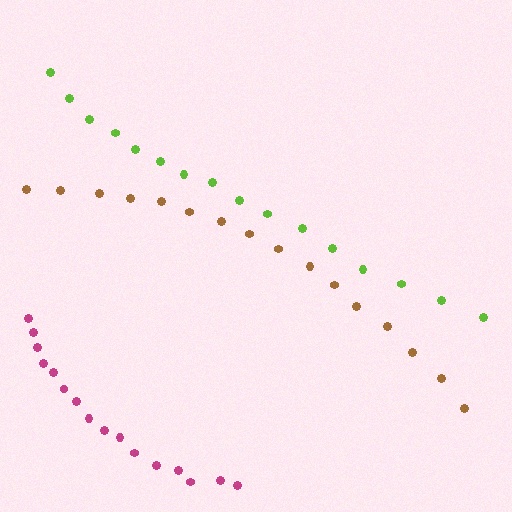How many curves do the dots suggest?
There are 3 distinct paths.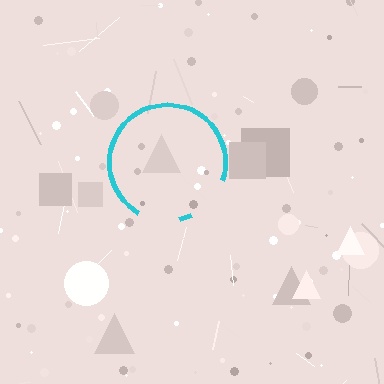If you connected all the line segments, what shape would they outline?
They would outline a circle.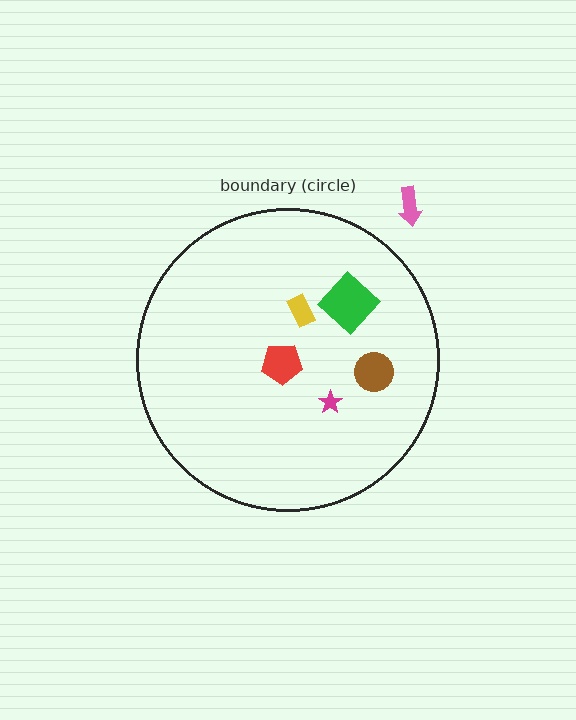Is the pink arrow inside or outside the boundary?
Outside.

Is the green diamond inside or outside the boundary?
Inside.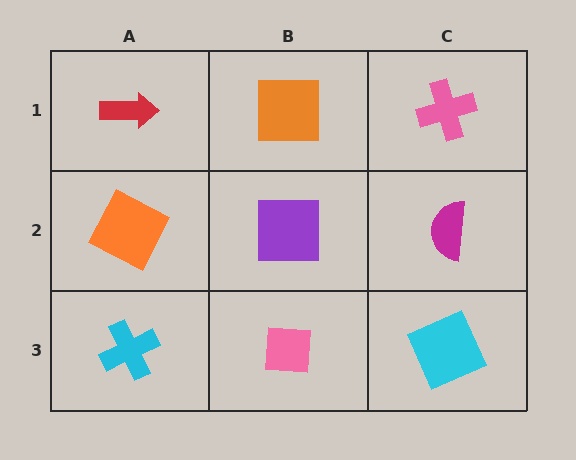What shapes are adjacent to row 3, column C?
A magenta semicircle (row 2, column C), a pink square (row 3, column B).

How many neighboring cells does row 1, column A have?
2.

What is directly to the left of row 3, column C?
A pink square.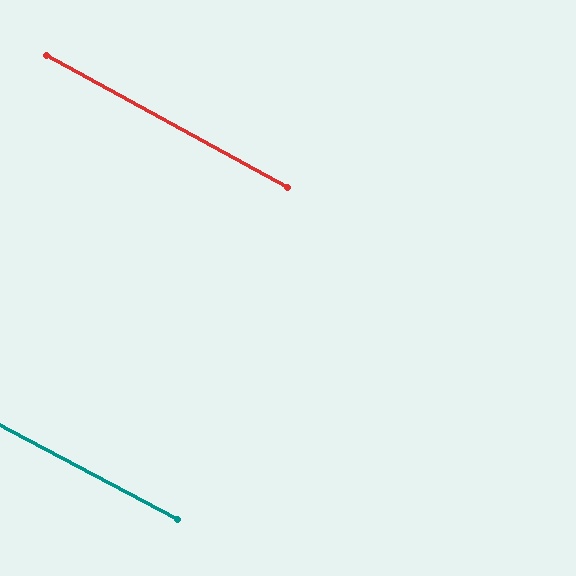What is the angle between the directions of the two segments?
Approximately 1 degree.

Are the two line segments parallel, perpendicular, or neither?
Parallel — their directions differ by only 1.0°.